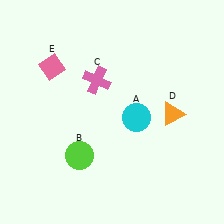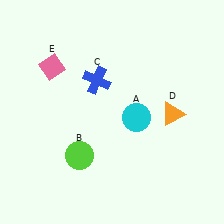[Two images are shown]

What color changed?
The cross (C) changed from pink in Image 1 to blue in Image 2.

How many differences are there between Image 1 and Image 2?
There is 1 difference between the two images.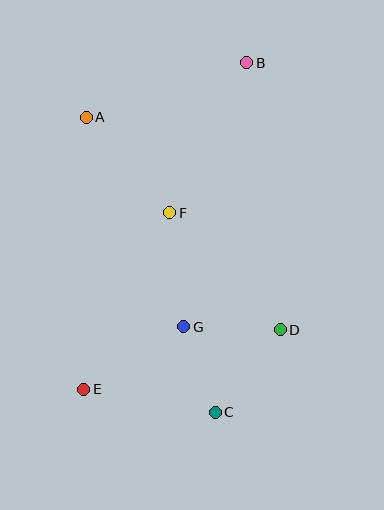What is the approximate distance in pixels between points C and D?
The distance between C and D is approximately 105 pixels.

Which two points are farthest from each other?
Points B and E are farthest from each other.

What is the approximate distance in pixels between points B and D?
The distance between B and D is approximately 269 pixels.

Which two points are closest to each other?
Points C and G are closest to each other.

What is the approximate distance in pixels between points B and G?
The distance between B and G is approximately 271 pixels.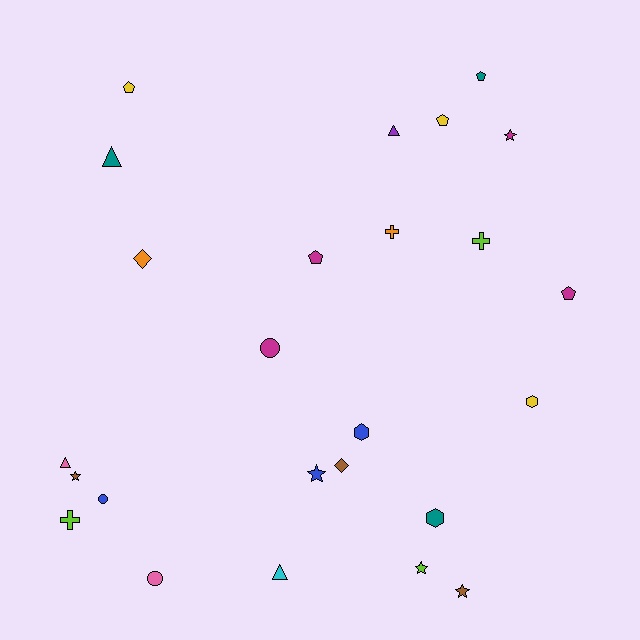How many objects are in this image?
There are 25 objects.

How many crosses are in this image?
There are 3 crosses.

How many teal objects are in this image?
There are 3 teal objects.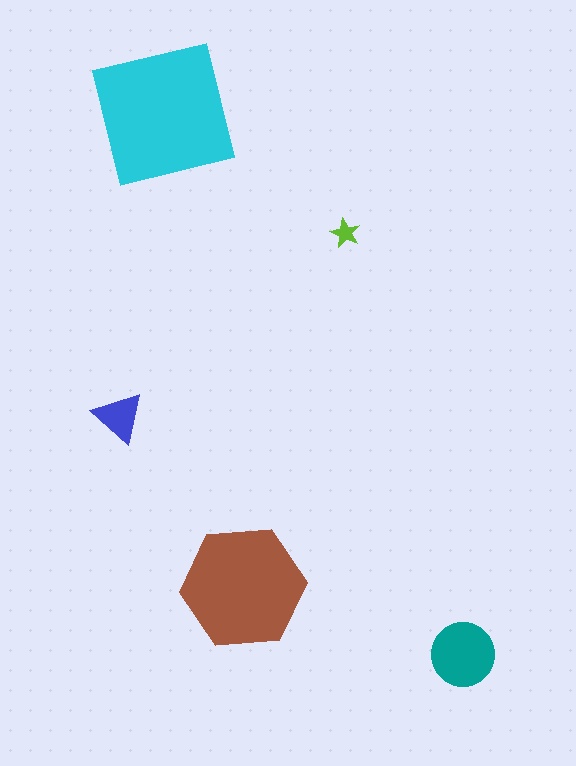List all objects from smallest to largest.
The lime star, the blue triangle, the teal circle, the brown hexagon, the cyan square.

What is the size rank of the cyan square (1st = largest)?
1st.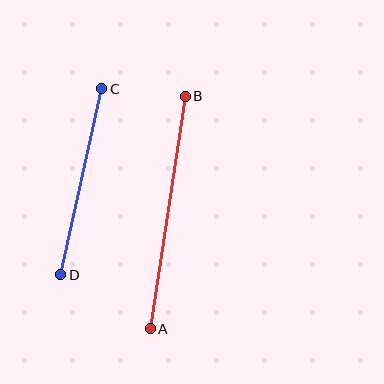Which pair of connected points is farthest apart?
Points A and B are farthest apart.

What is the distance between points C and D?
The distance is approximately 191 pixels.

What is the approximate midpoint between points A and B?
The midpoint is at approximately (168, 213) pixels.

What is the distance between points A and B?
The distance is approximately 235 pixels.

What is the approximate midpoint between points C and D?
The midpoint is at approximately (81, 182) pixels.